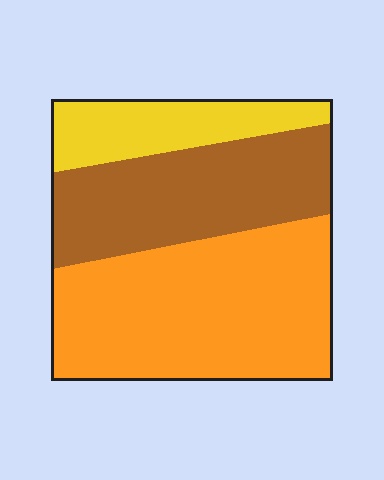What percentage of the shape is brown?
Brown covers about 35% of the shape.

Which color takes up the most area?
Orange, at roughly 50%.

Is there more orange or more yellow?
Orange.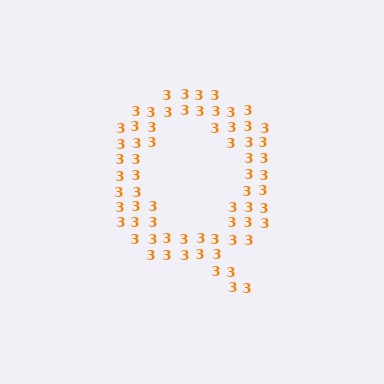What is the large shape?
The large shape is the letter Q.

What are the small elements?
The small elements are digit 3's.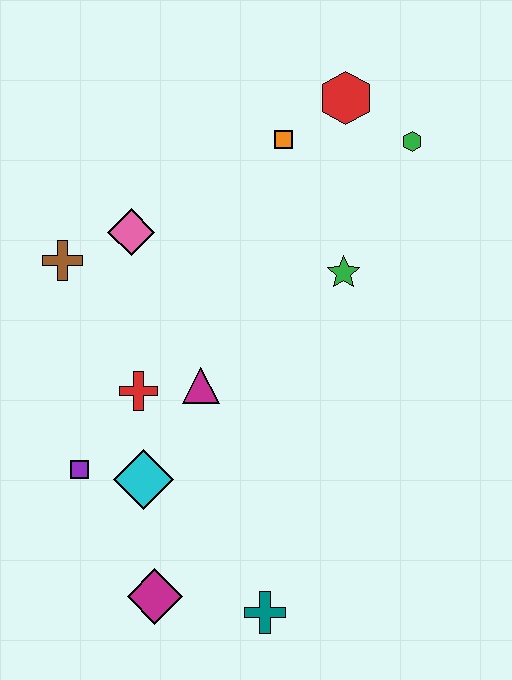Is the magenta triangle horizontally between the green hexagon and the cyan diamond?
Yes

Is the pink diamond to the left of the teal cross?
Yes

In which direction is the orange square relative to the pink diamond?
The orange square is to the right of the pink diamond.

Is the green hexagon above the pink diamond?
Yes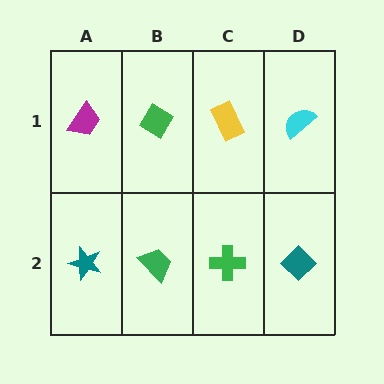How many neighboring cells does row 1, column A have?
2.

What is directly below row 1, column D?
A teal diamond.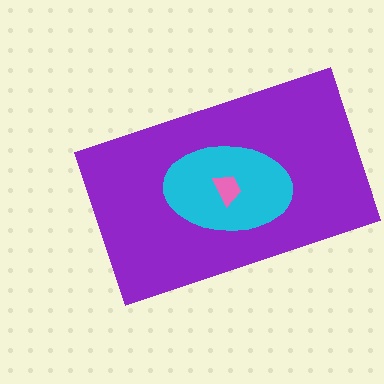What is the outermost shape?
The purple rectangle.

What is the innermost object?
The pink trapezoid.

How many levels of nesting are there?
3.